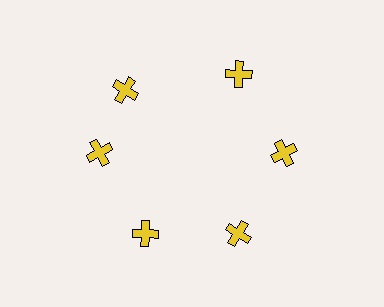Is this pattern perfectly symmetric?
No. The 6 yellow crosses are arranged in a ring, but one element near the 11 o'clock position is rotated out of alignment along the ring, breaking the 6-fold rotational symmetry.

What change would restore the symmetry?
The symmetry would be restored by rotating it back into even spacing with its neighbors so that all 6 crosses sit at equal angles and equal distance from the center.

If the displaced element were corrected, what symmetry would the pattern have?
It would have 6-fold rotational symmetry — the pattern would map onto itself every 60 degrees.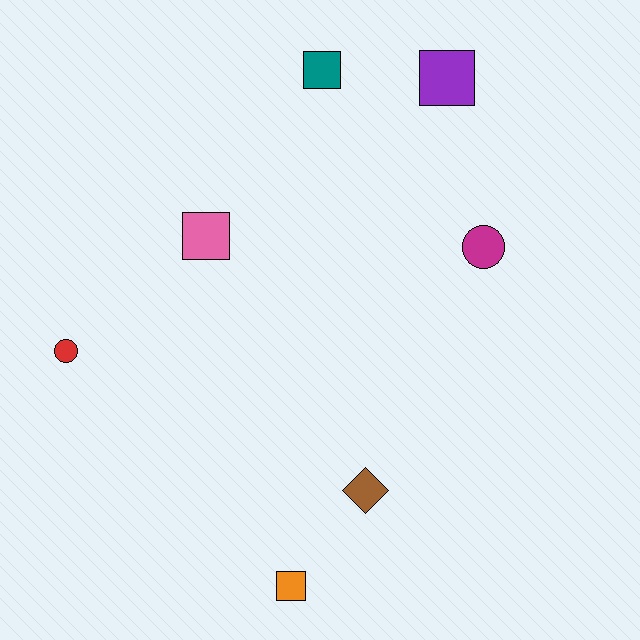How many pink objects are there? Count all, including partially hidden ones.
There is 1 pink object.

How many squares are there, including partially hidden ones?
There are 4 squares.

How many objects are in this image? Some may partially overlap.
There are 7 objects.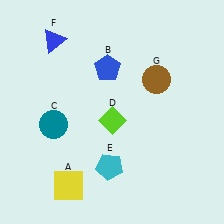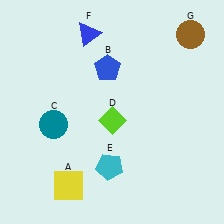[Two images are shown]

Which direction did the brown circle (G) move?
The brown circle (G) moved up.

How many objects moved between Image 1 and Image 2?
2 objects moved between the two images.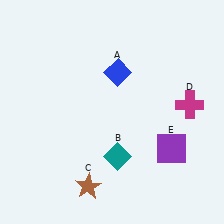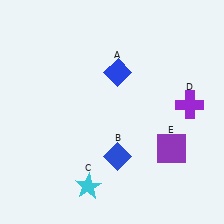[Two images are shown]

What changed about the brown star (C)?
In Image 1, C is brown. In Image 2, it changed to cyan.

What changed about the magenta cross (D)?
In Image 1, D is magenta. In Image 2, it changed to purple.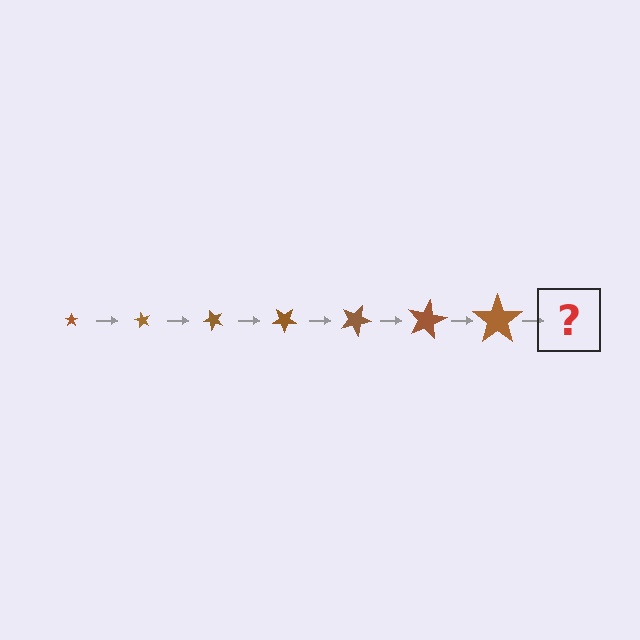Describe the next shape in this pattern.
It should be a star, larger than the previous one and rotated 420 degrees from the start.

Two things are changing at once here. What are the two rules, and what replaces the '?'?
The two rules are that the star grows larger each step and it rotates 60 degrees each step. The '?' should be a star, larger than the previous one and rotated 420 degrees from the start.